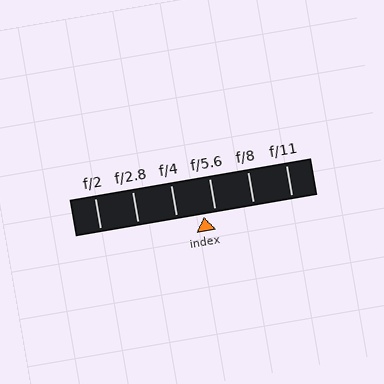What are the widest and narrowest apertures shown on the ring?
The widest aperture shown is f/2 and the narrowest is f/11.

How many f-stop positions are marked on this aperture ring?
There are 6 f-stop positions marked.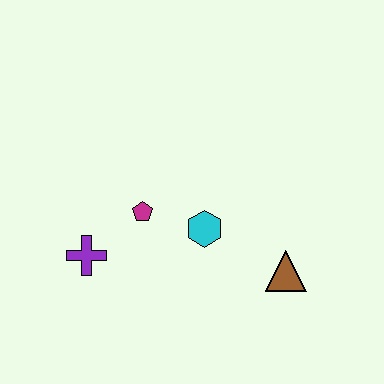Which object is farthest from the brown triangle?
The purple cross is farthest from the brown triangle.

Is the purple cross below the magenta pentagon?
Yes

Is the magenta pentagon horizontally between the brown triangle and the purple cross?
Yes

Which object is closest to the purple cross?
The magenta pentagon is closest to the purple cross.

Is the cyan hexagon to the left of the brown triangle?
Yes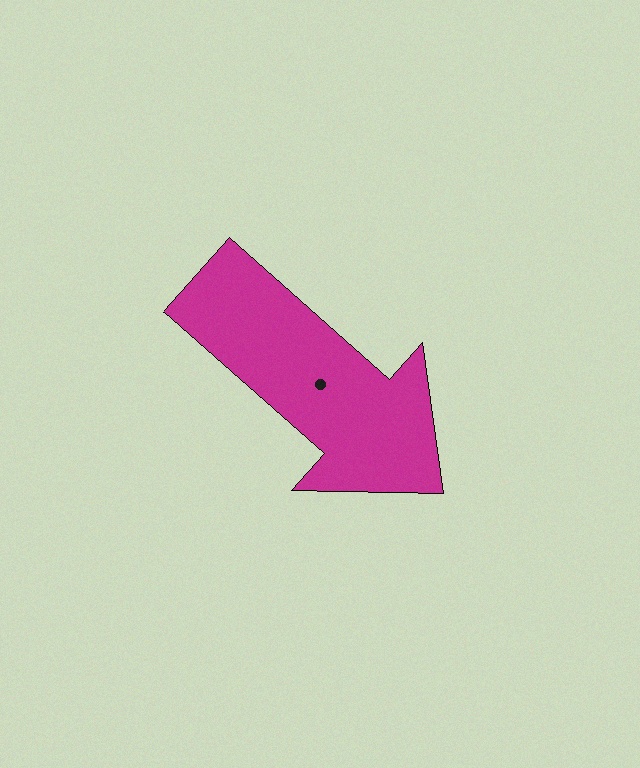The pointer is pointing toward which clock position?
Roughly 4 o'clock.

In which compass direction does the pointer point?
Southeast.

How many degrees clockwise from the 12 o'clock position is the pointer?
Approximately 131 degrees.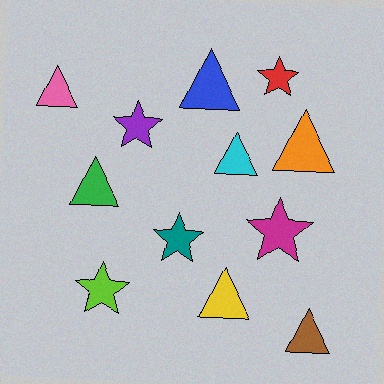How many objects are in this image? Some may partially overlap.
There are 12 objects.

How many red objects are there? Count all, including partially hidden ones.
There is 1 red object.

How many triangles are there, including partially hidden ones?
There are 7 triangles.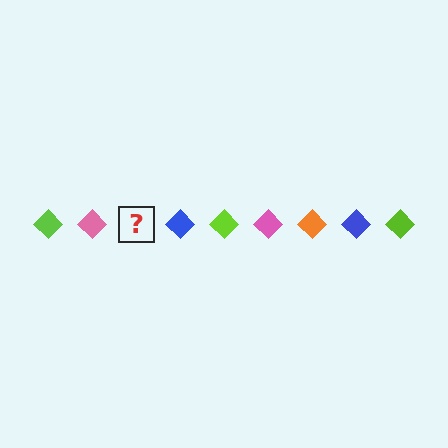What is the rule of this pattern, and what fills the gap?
The rule is that the pattern cycles through lime, pink, orange, blue diamonds. The gap should be filled with an orange diamond.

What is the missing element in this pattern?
The missing element is an orange diamond.